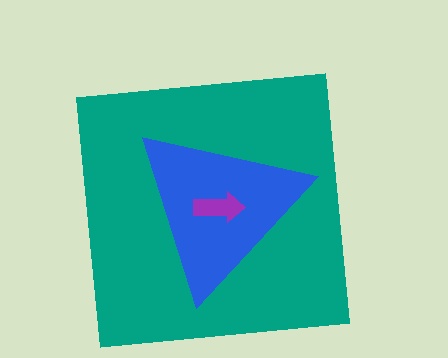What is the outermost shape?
The teal square.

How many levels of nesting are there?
3.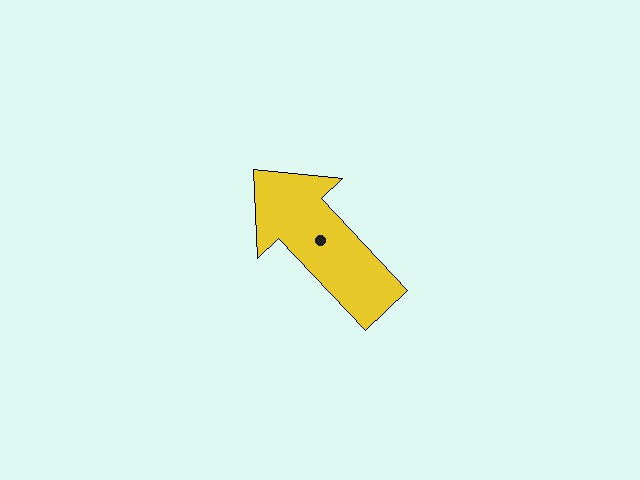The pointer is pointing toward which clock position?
Roughly 11 o'clock.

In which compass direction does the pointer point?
Northwest.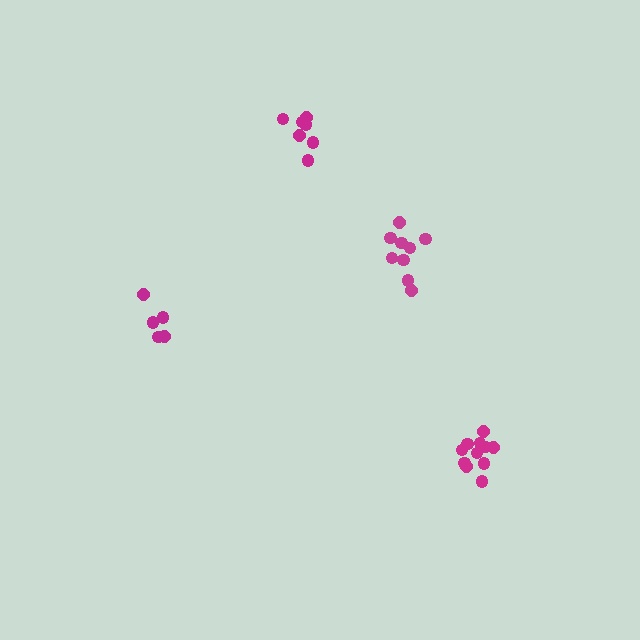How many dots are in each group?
Group 1: 11 dots, Group 2: 9 dots, Group 3: 7 dots, Group 4: 5 dots (32 total).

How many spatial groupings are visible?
There are 4 spatial groupings.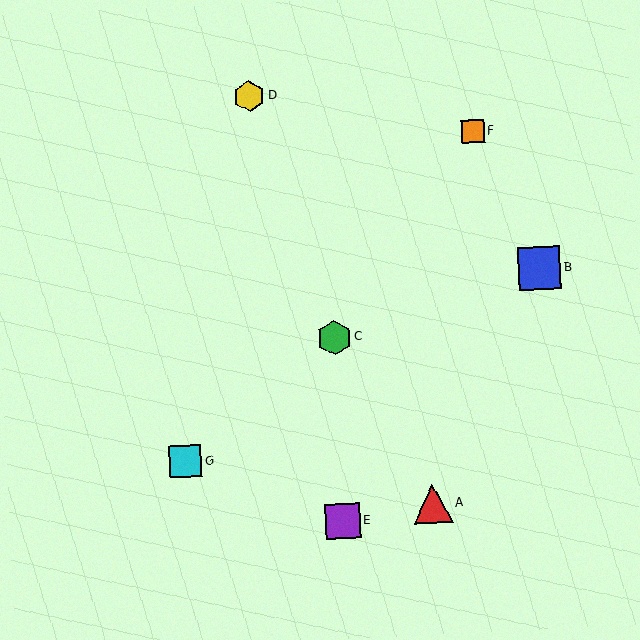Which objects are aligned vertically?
Objects C, E are aligned vertically.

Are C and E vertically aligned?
Yes, both are at x≈334.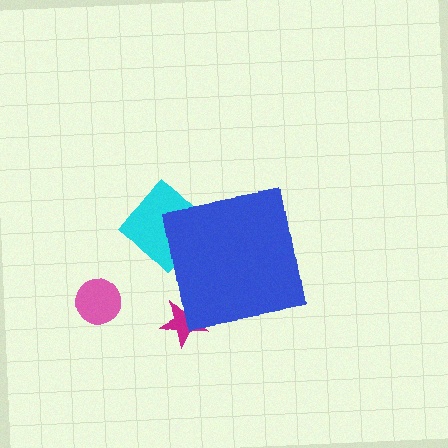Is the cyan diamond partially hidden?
Yes, the cyan diamond is partially hidden behind the blue square.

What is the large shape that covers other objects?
A blue square.